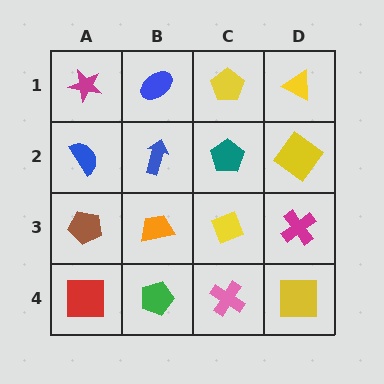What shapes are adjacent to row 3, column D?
A yellow diamond (row 2, column D), a yellow square (row 4, column D), a yellow diamond (row 3, column C).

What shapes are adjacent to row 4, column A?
A brown pentagon (row 3, column A), a green pentagon (row 4, column B).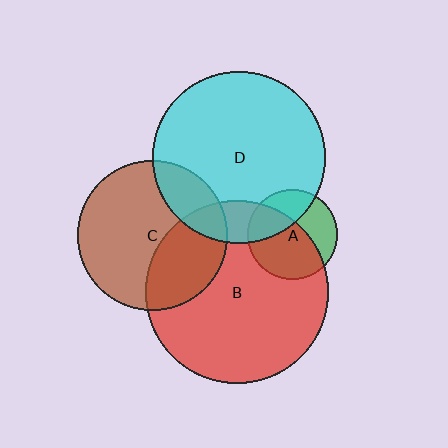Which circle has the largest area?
Circle B (red).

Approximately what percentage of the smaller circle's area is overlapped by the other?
Approximately 20%.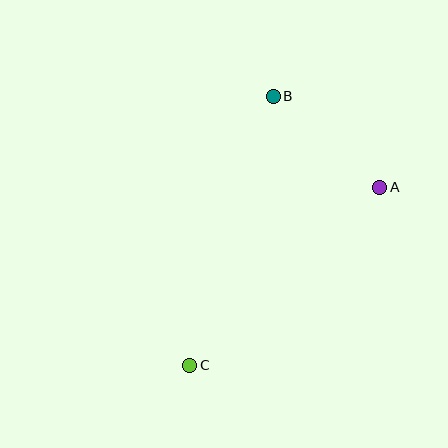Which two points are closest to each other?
Points A and B are closest to each other.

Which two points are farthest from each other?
Points B and C are farthest from each other.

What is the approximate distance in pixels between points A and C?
The distance between A and C is approximately 260 pixels.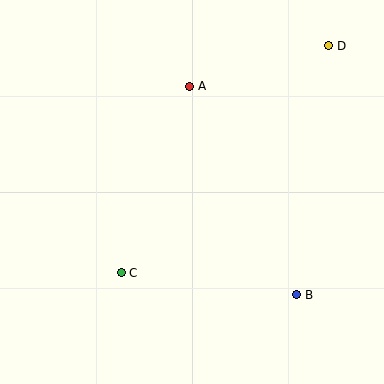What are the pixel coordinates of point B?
Point B is at (297, 295).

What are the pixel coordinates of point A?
Point A is at (190, 86).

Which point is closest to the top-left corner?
Point A is closest to the top-left corner.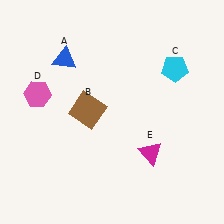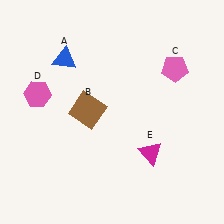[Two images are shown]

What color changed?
The pentagon (C) changed from cyan in Image 1 to pink in Image 2.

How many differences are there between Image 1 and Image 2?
There is 1 difference between the two images.